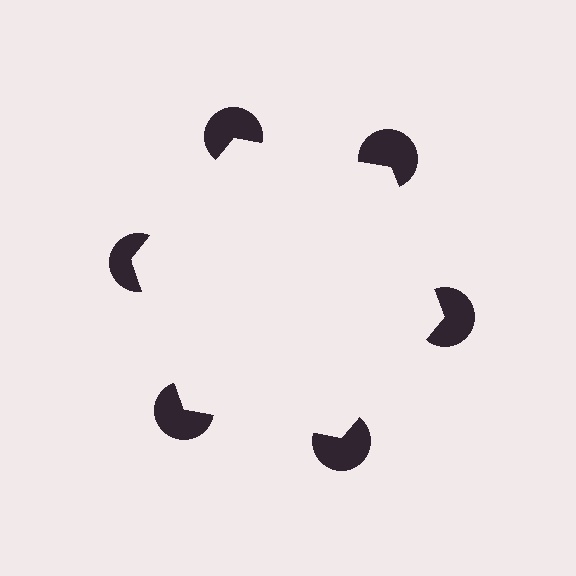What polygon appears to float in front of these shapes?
An illusory hexagon — its edges are inferred from the aligned wedge cuts in the pac-man discs, not physically drawn.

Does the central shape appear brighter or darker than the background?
It typically appears slightly brighter than the background, even though no actual brightness change is drawn.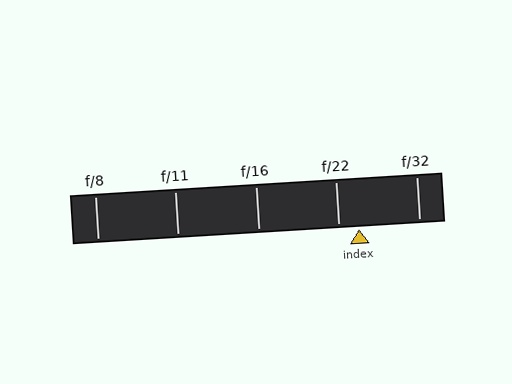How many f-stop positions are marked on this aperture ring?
There are 5 f-stop positions marked.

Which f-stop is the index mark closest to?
The index mark is closest to f/22.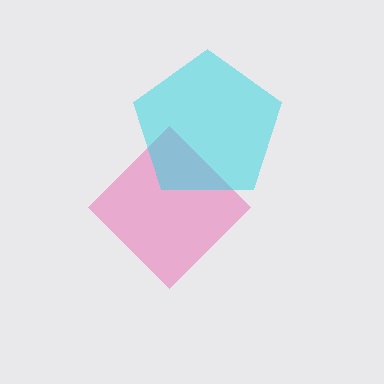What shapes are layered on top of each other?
The layered shapes are: a pink diamond, a cyan pentagon.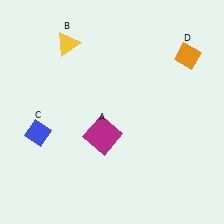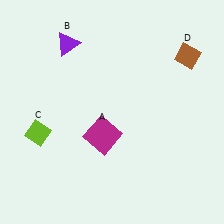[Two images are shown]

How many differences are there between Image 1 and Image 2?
There are 3 differences between the two images.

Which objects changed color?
B changed from yellow to purple. C changed from blue to lime. D changed from orange to brown.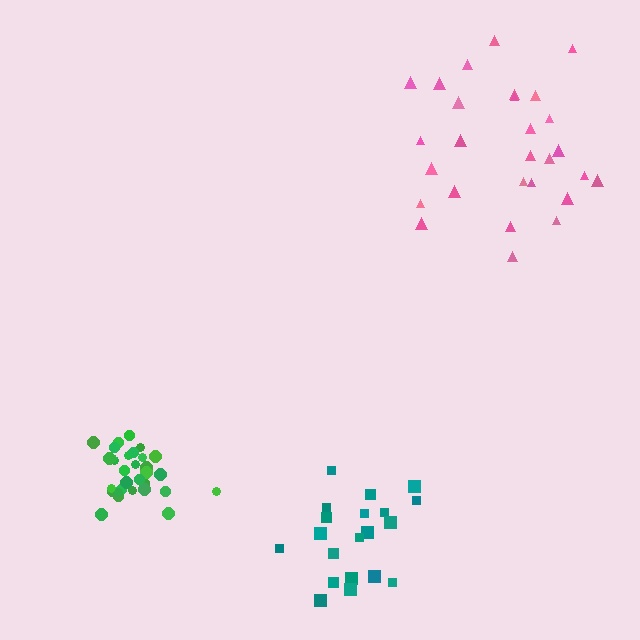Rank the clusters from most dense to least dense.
green, teal, pink.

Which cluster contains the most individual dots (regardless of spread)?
Green (31).